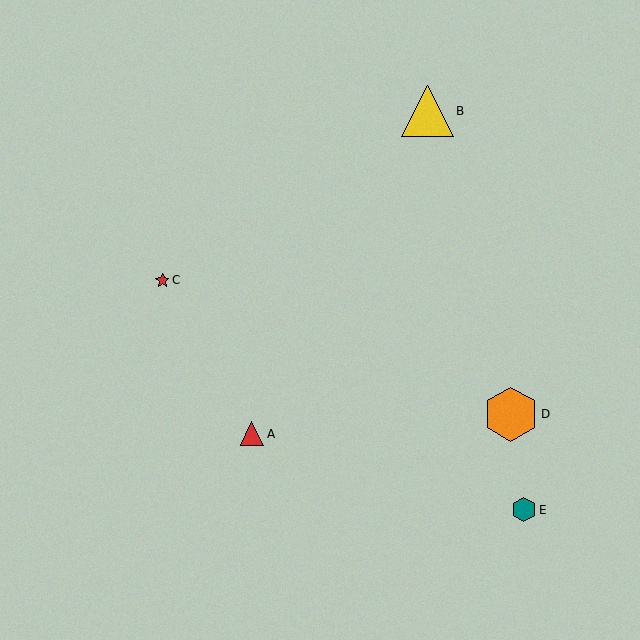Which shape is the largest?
The orange hexagon (labeled D) is the largest.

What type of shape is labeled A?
Shape A is a red triangle.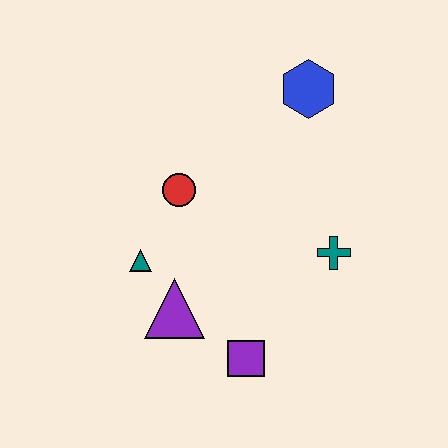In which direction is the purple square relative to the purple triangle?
The purple square is to the right of the purple triangle.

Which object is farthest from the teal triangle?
The blue hexagon is farthest from the teal triangle.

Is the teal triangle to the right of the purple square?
No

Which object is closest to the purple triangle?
The teal triangle is closest to the purple triangle.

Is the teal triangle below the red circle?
Yes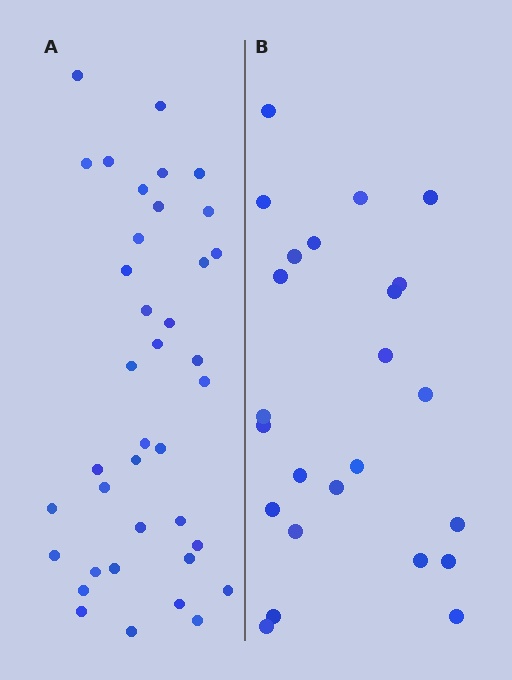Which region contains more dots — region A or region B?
Region A (the left region) has more dots.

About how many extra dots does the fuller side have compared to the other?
Region A has approximately 15 more dots than region B.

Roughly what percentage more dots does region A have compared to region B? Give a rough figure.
About 60% more.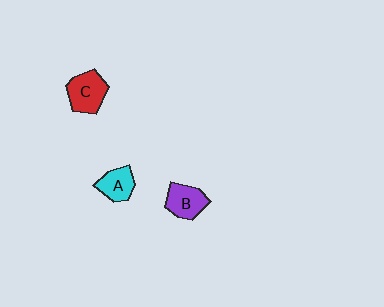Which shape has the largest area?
Shape C (red).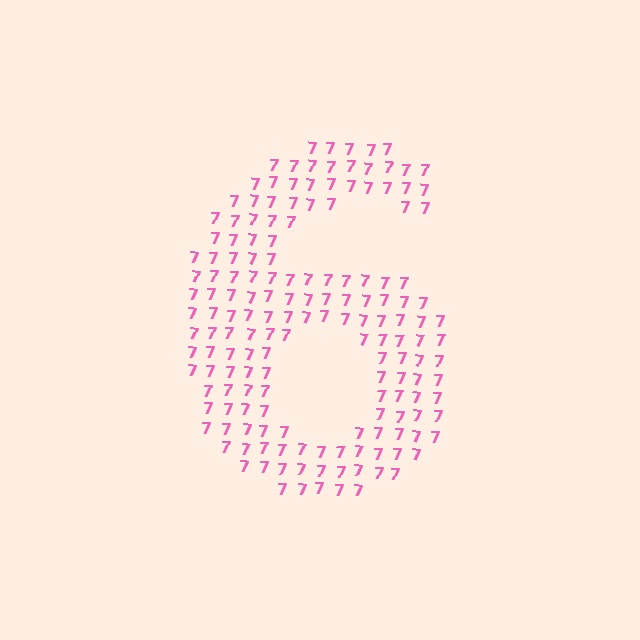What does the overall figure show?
The overall figure shows the digit 6.